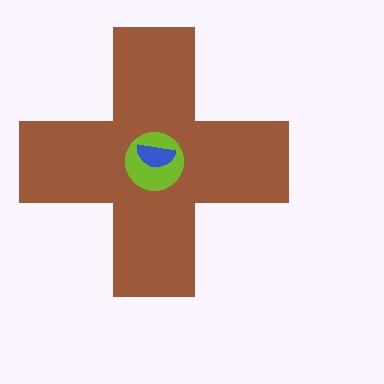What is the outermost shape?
The brown cross.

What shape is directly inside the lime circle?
The blue semicircle.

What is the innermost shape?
The blue semicircle.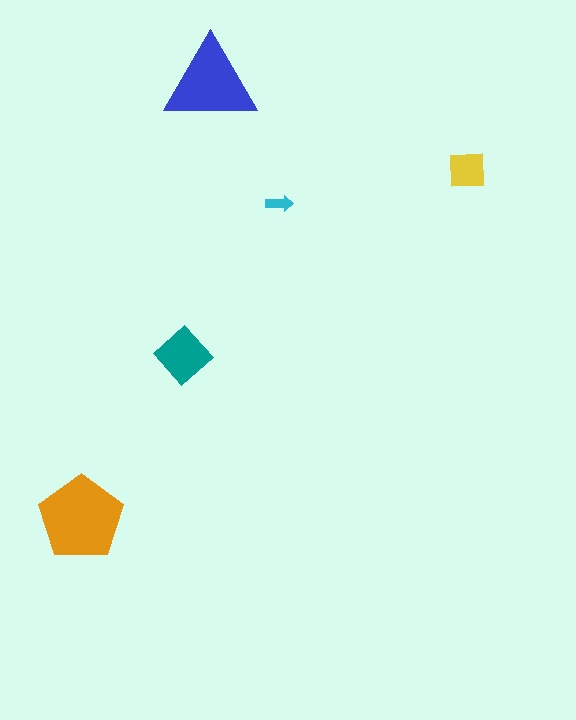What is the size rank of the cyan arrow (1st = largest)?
5th.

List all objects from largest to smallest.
The orange pentagon, the blue triangle, the teal diamond, the yellow square, the cyan arrow.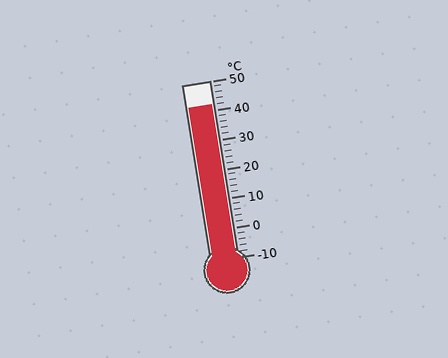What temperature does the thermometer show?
The thermometer shows approximately 42°C.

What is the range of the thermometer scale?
The thermometer scale ranges from -10°C to 50°C.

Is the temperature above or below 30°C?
The temperature is above 30°C.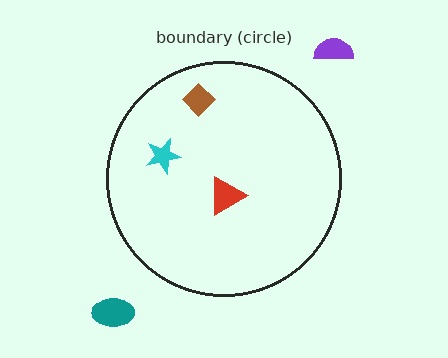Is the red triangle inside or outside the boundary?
Inside.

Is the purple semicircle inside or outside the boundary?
Outside.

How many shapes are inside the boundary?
3 inside, 2 outside.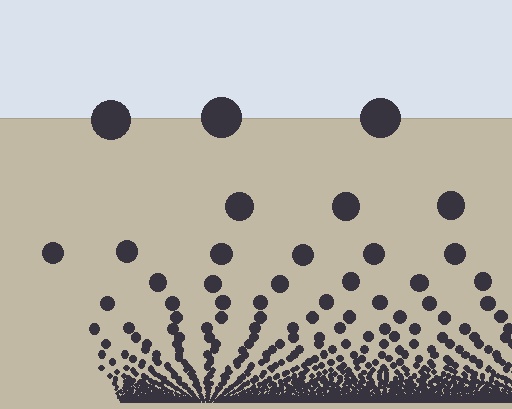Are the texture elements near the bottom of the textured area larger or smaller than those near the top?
Smaller. The gradient is inverted — elements near the bottom are smaller and denser.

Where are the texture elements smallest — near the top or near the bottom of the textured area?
Near the bottom.